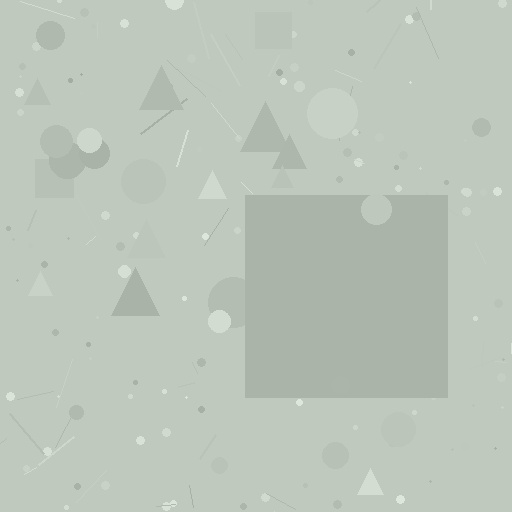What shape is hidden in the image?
A square is hidden in the image.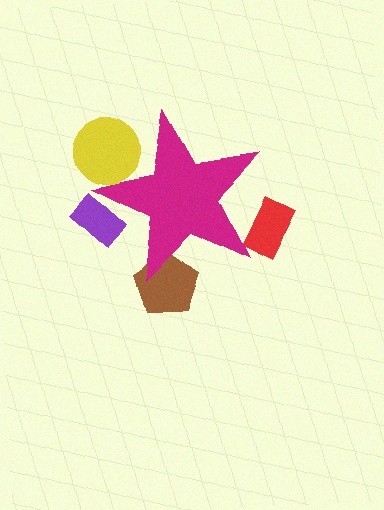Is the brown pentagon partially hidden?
Yes, the brown pentagon is partially hidden behind the magenta star.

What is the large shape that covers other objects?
A magenta star.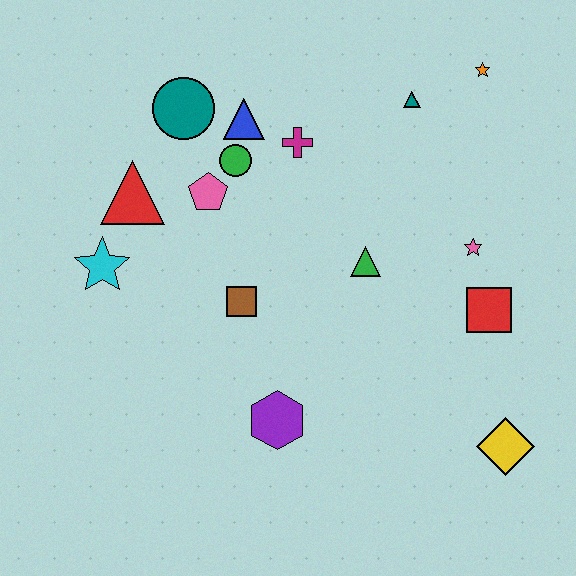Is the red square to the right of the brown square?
Yes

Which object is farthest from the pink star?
The cyan star is farthest from the pink star.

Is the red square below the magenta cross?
Yes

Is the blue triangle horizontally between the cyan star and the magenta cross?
Yes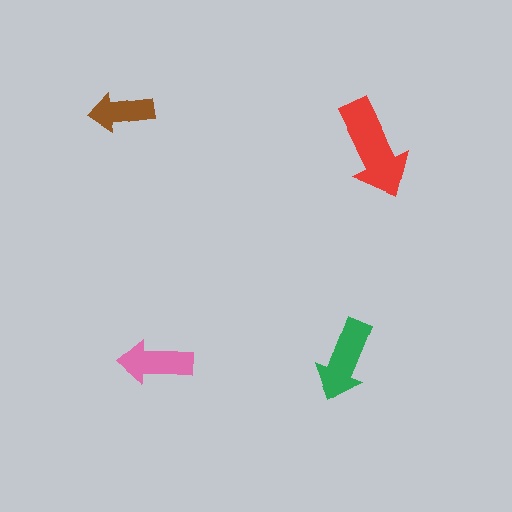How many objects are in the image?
There are 4 objects in the image.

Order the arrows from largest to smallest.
the red one, the green one, the pink one, the brown one.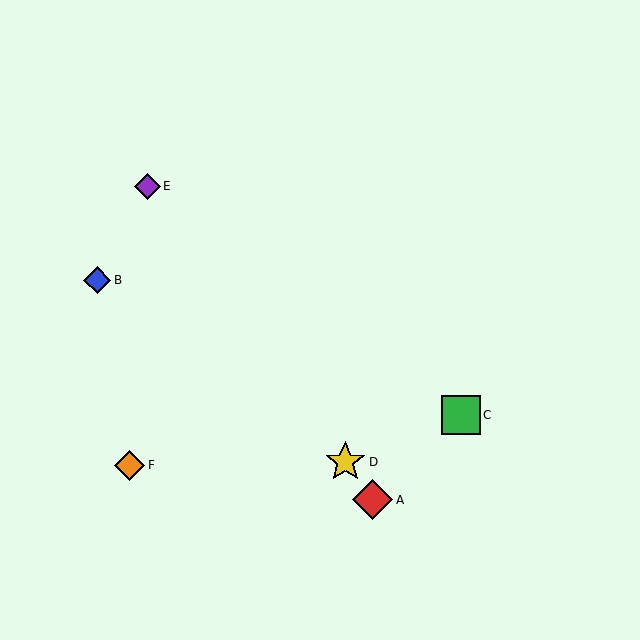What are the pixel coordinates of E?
Object E is at (147, 186).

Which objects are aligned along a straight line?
Objects A, D, E are aligned along a straight line.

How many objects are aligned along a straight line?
3 objects (A, D, E) are aligned along a straight line.